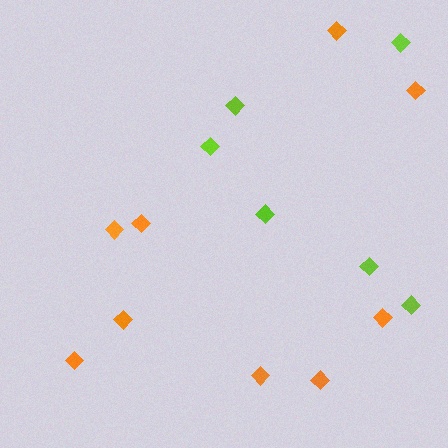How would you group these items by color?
There are 2 groups: one group of orange diamonds (9) and one group of lime diamonds (6).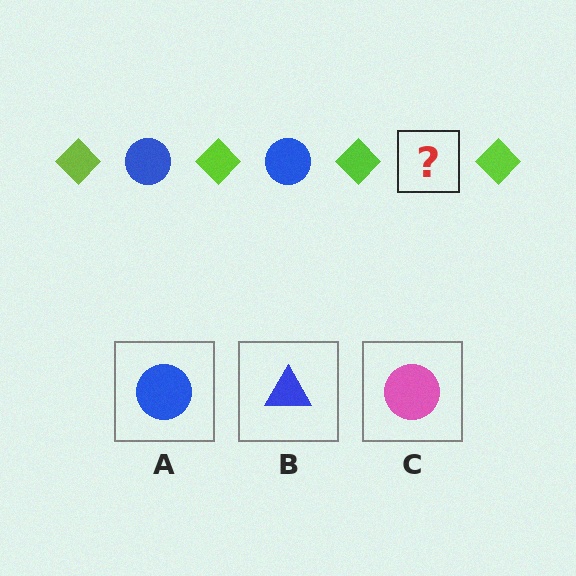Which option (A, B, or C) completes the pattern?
A.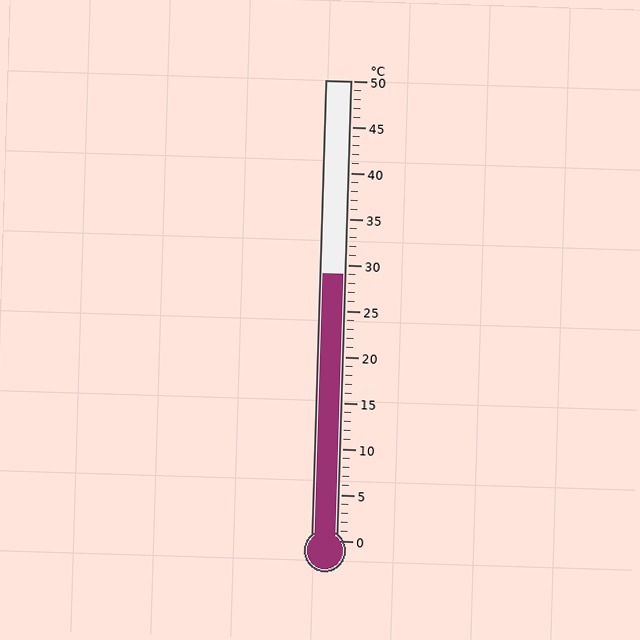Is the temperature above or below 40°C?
The temperature is below 40°C.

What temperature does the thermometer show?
The thermometer shows approximately 29°C.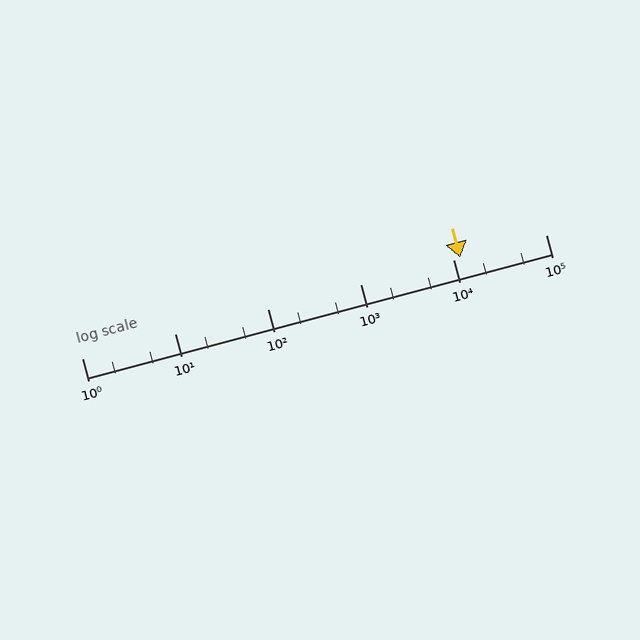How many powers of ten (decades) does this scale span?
The scale spans 5 decades, from 1 to 100000.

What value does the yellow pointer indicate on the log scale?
The pointer indicates approximately 12000.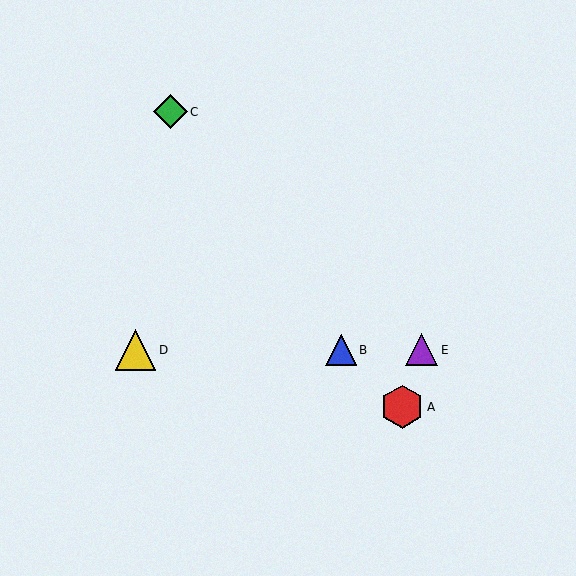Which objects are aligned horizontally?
Objects B, D, E are aligned horizontally.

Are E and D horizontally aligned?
Yes, both are at y≈350.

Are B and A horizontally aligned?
No, B is at y≈350 and A is at y≈407.